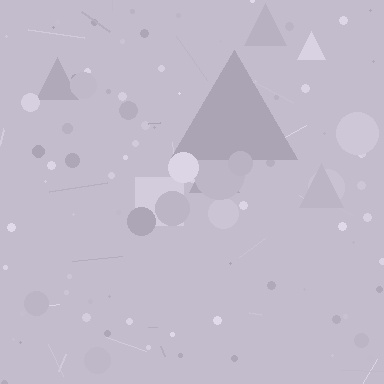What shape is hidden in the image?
A triangle is hidden in the image.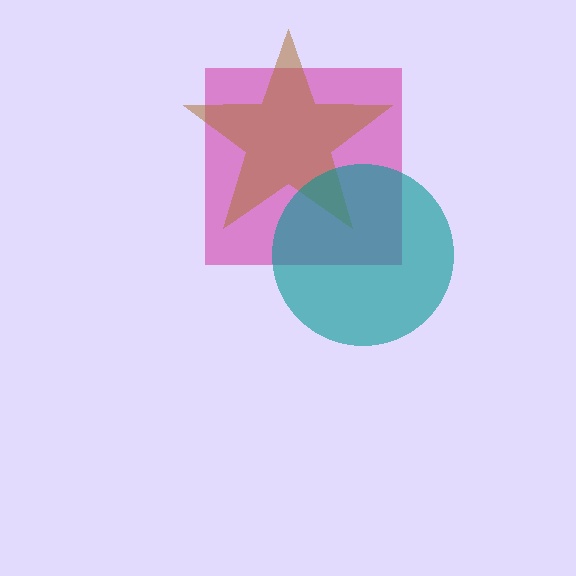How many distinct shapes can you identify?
There are 3 distinct shapes: a magenta square, a brown star, a teal circle.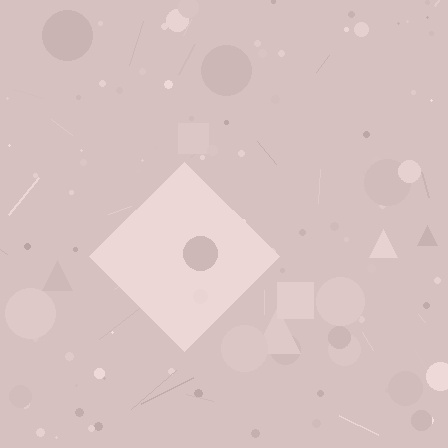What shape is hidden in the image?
A diamond is hidden in the image.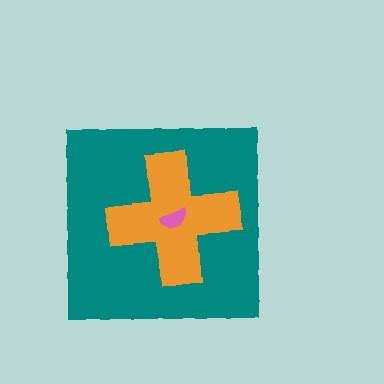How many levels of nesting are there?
3.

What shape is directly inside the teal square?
The orange cross.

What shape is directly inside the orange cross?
The pink semicircle.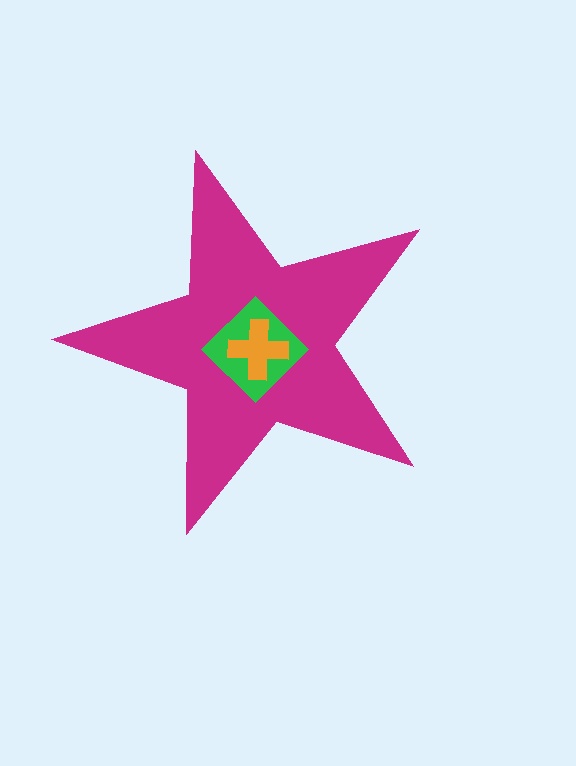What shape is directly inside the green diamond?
The orange cross.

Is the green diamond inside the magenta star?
Yes.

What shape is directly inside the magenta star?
The green diamond.